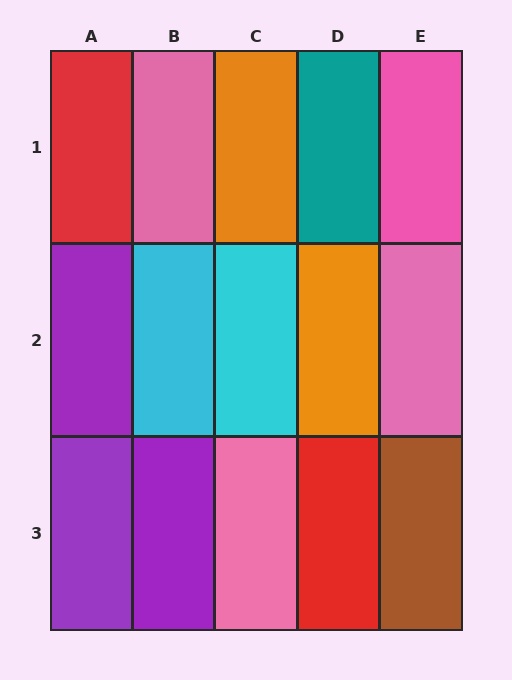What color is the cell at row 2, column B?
Cyan.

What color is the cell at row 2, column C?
Cyan.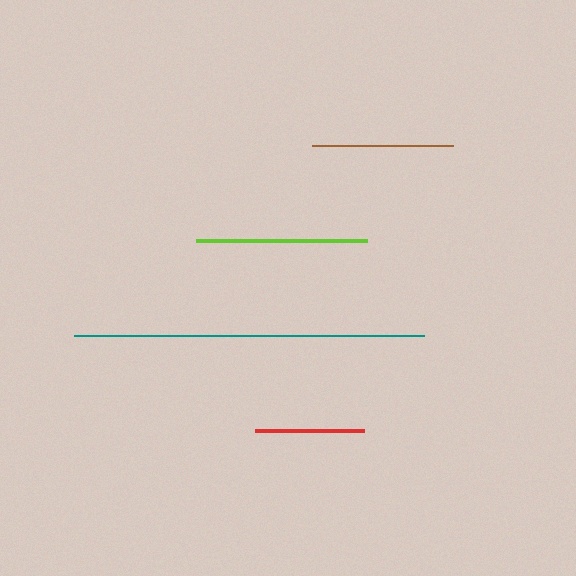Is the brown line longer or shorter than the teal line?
The teal line is longer than the brown line.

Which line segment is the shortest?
The red line is the shortest at approximately 109 pixels.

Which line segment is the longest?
The teal line is the longest at approximately 350 pixels.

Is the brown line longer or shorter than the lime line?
The lime line is longer than the brown line.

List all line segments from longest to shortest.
From longest to shortest: teal, lime, brown, red.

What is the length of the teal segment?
The teal segment is approximately 350 pixels long.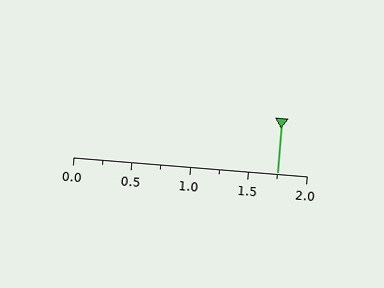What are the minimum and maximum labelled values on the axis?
The axis runs from 0.0 to 2.0.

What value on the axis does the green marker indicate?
The marker indicates approximately 1.75.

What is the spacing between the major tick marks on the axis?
The major ticks are spaced 0.5 apart.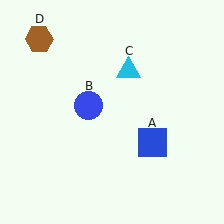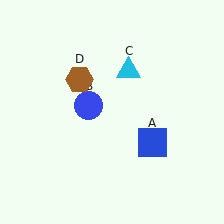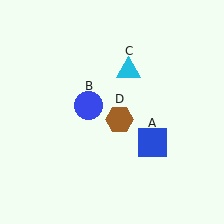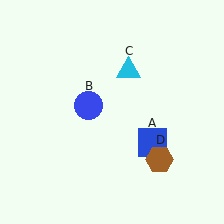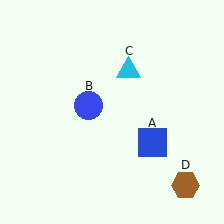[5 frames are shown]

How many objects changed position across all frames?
1 object changed position: brown hexagon (object D).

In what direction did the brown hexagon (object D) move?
The brown hexagon (object D) moved down and to the right.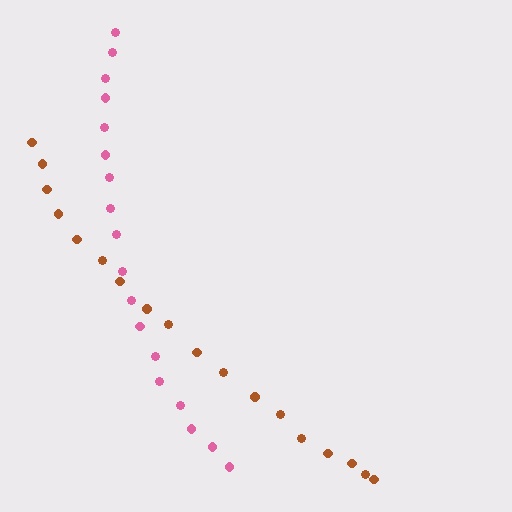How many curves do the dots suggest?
There are 2 distinct paths.